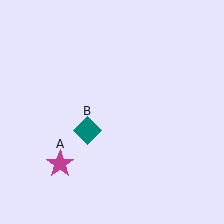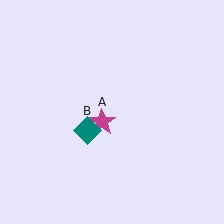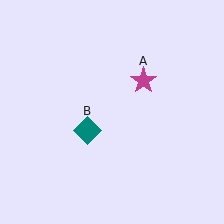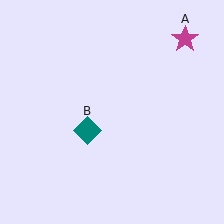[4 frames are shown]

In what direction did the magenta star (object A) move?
The magenta star (object A) moved up and to the right.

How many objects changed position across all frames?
1 object changed position: magenta star (object A).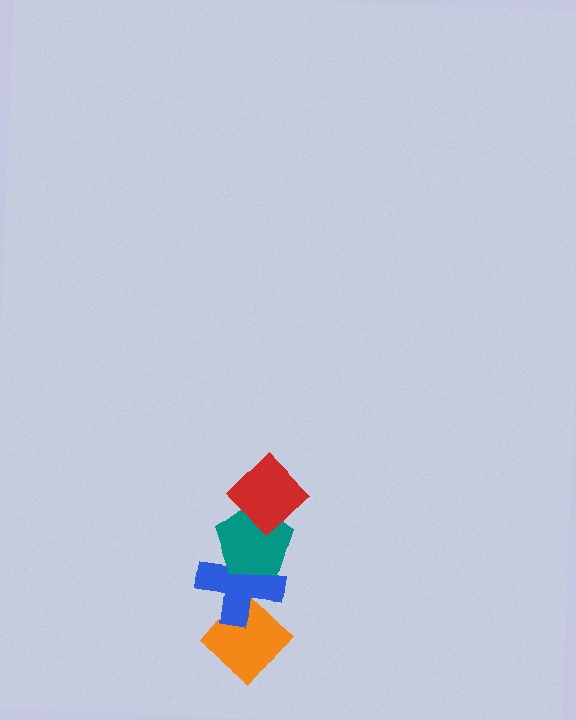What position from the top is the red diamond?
The red diamond is 1st from the top.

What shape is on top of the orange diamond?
The blue cross is on top of the orange diamond.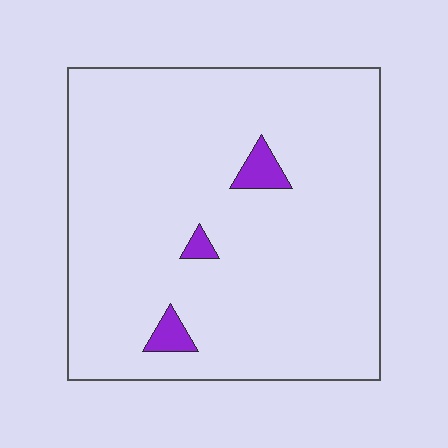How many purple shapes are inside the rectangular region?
3.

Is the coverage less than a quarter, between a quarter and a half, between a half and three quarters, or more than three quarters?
Less than a quarter.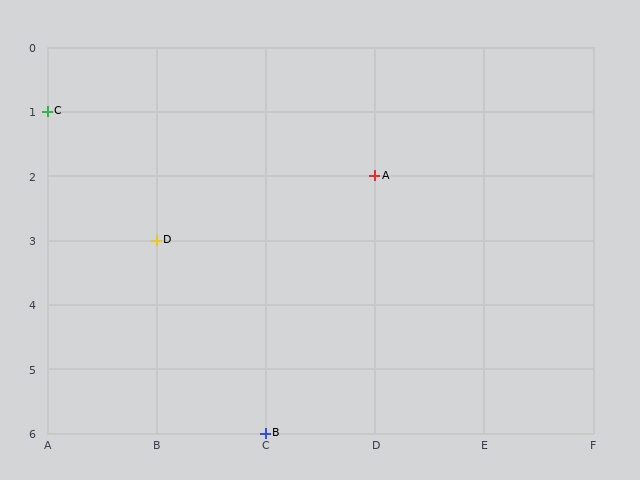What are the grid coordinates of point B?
Point B is at grid coordinates (C, 6).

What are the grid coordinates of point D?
Point D is at grid coordinates (B, 3).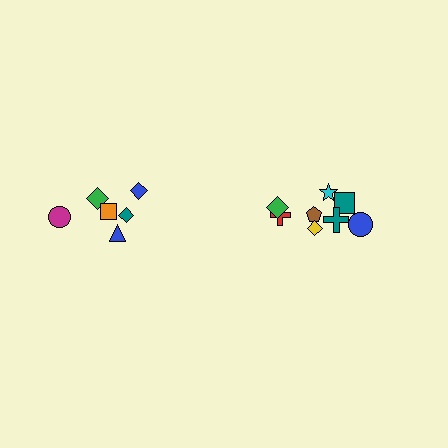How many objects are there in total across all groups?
There are 14 objects.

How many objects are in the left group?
There are 6 objects.